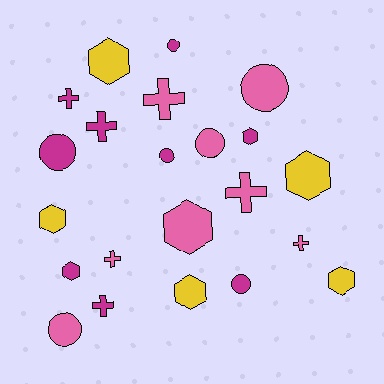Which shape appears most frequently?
Hexagon, with 8 objects.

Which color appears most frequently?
Magenta, with 9 objects.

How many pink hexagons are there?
There is 1 pink hexagon.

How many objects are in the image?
There are 22 objects.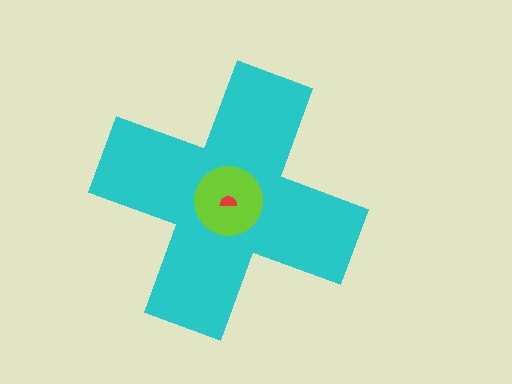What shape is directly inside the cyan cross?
The lime circle.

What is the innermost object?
The red semicircle.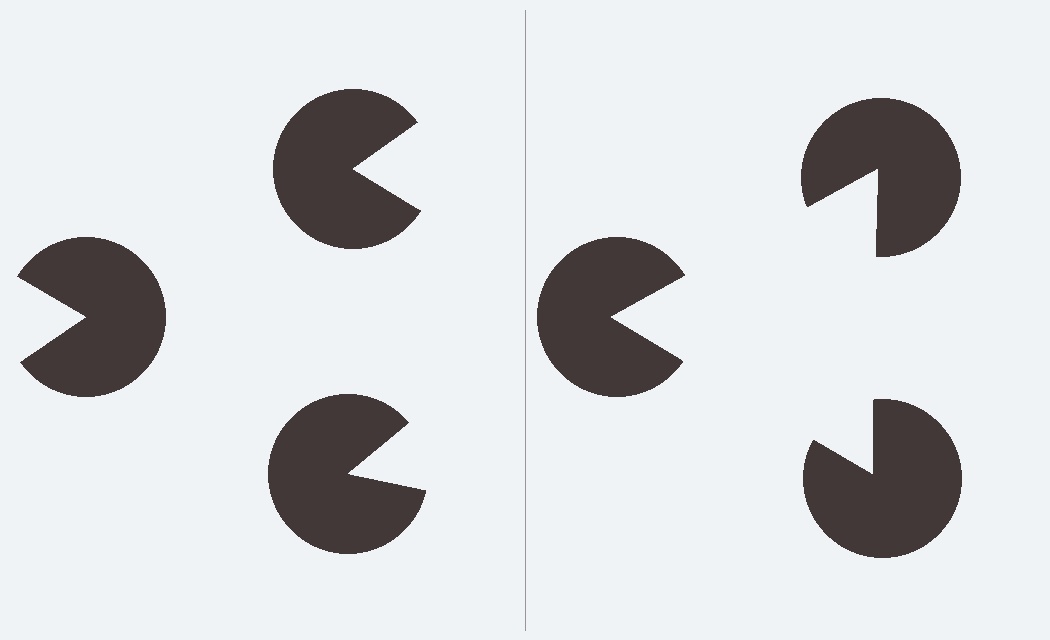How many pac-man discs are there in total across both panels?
6 — 3 on each side.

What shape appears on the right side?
An illusory triangle.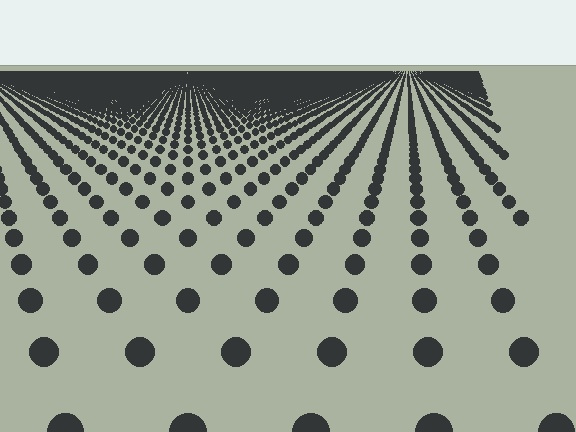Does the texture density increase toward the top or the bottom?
Density increases toward the top.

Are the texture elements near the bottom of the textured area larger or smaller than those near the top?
Larger. Near the bottom, elements are closer to the viewer and appear at a bigger on-screen size.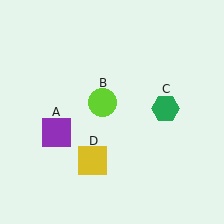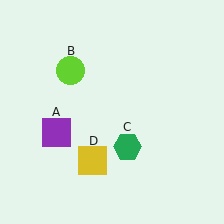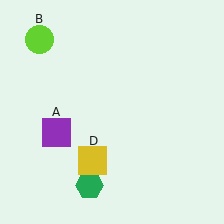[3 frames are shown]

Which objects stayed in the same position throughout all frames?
Purple square (object A) and yellow square (object D) remained stationary.